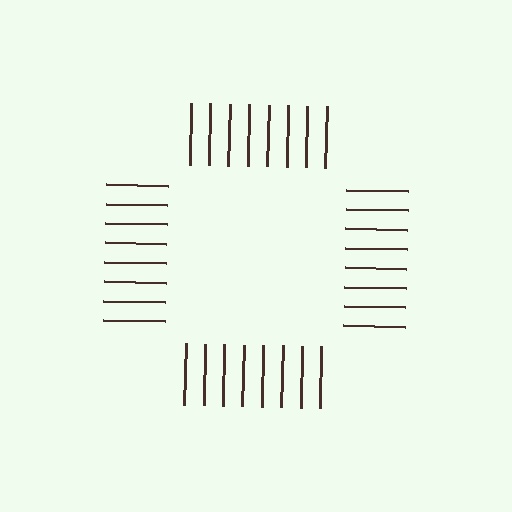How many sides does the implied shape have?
4 sides — the line-ends trace a square.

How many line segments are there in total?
32 — 8 along each of the 4 edges.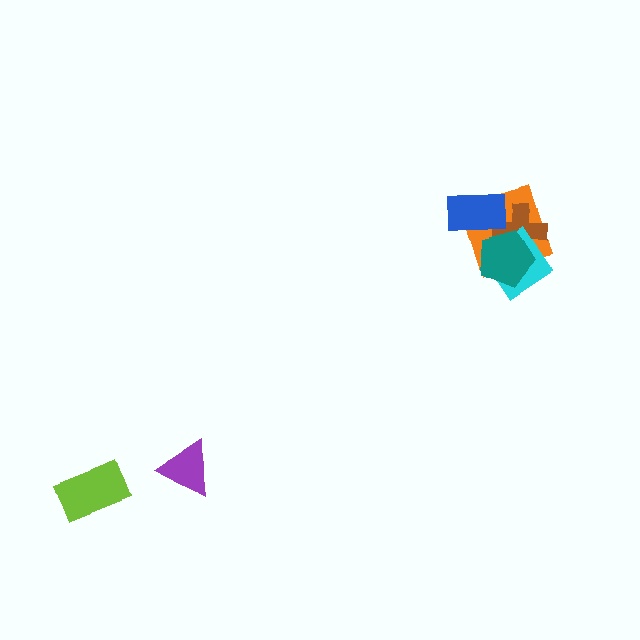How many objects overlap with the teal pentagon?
3 objects overlap with the teal pentagon.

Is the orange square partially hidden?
Yes, it is partially covered by another shape.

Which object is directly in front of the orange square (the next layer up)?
The brown cross is directly in front of the orange square.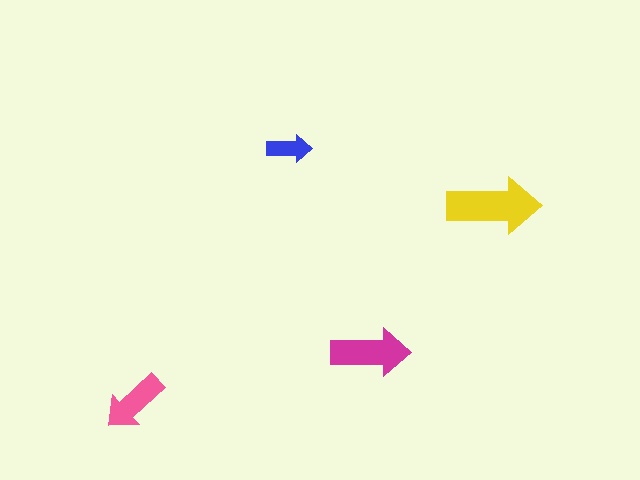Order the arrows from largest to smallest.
the yellow one, the magenta one, the pink one, the blue one.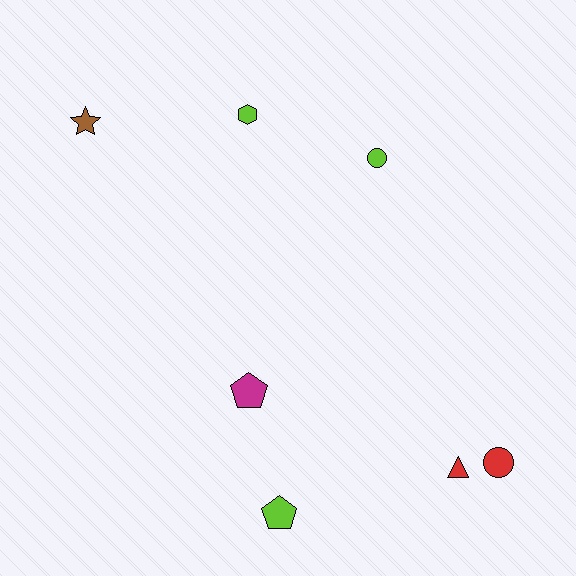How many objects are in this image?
There are 7 objects.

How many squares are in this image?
There are no squares.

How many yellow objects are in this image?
There are no yellow objects.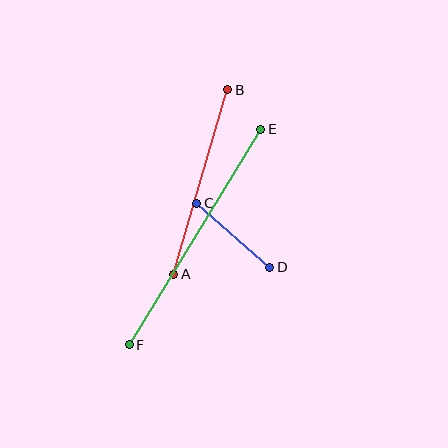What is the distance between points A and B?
The distance is approximately 192 pixels.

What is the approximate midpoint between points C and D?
The midpoint is at approximately (233, 235) pixels.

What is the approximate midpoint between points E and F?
The midpoint is at approximately (195, 237) pixels.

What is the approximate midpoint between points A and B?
The midpoint is at approximately (201, 182) pixels.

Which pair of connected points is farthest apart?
Points E and F are farthest apart.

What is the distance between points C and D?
The distance is approximately 97 pixels.